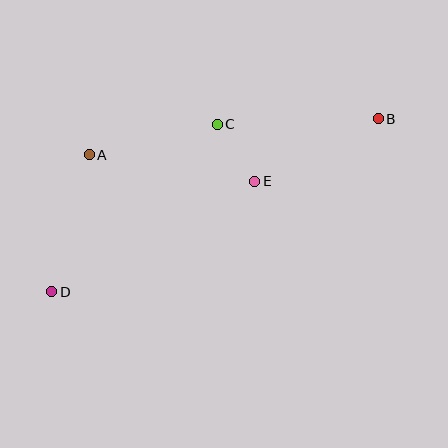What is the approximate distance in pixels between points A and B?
The distance between A and B is approximately 292 pixels.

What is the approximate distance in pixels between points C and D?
The distance between C and D is approximately 235 pixels.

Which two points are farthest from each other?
Points B and D are farthest from each other.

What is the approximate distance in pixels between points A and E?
The distance between A and E is approximately 168 pixels.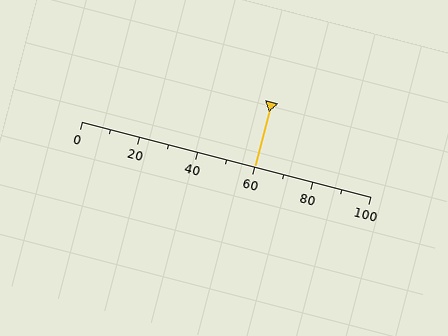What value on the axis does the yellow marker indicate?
The marker indicates approximately 60.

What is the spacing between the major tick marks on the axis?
The major ticks are spaced 20 apart.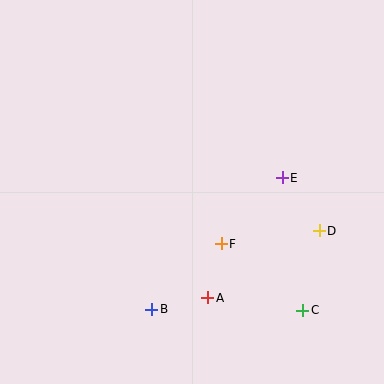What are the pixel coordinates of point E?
Point E is at (282, 178).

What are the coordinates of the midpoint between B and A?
The midpoint between B and A is at (180, 303).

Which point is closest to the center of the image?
Point F at (221, 244) is closest to the center.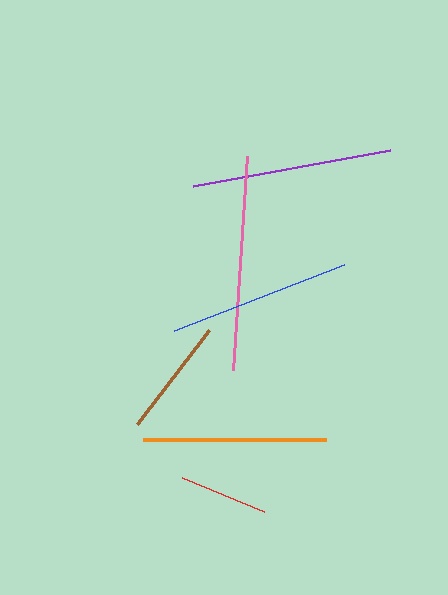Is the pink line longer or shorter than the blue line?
The pink line is longer than the blue line.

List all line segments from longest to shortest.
From longest to shortest: pink, purple, orange, blue, brown, red.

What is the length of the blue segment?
The blue segment is approximately 182 pixels long.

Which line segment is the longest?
The pink line is the longest at approximately 214 pixels.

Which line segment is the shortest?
The red line is the shortest at approximately 89 pixels.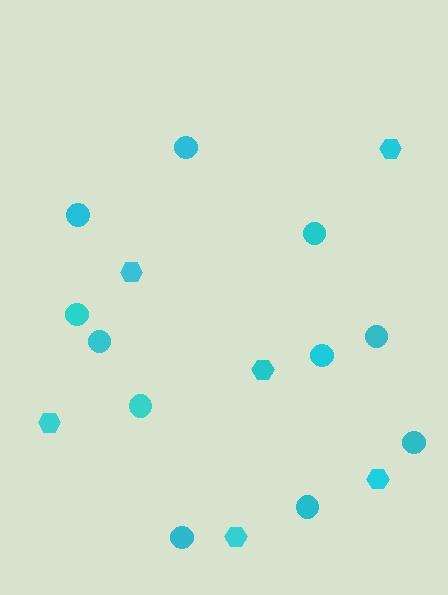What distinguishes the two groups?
There are 2 groups: one group of circles (11) and one group of hexagons (6).